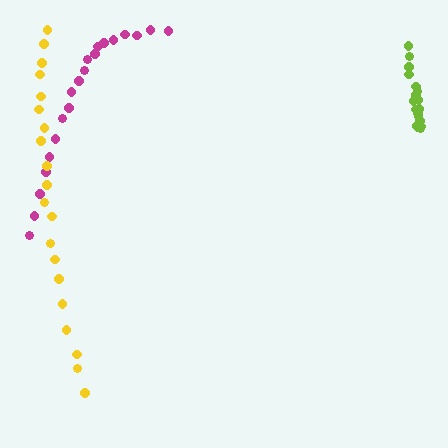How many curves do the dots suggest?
There are 3 distinct paths.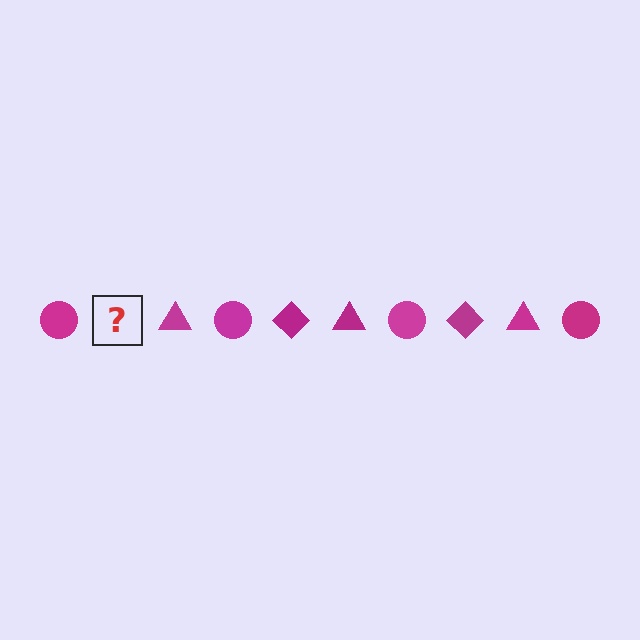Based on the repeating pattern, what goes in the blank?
The blank should be a magenta diamond.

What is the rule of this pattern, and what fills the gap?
The rule is that the pattern cycles through circle, diamond, triangle shapes in magenta. The gap should be filled with a magenta diamond.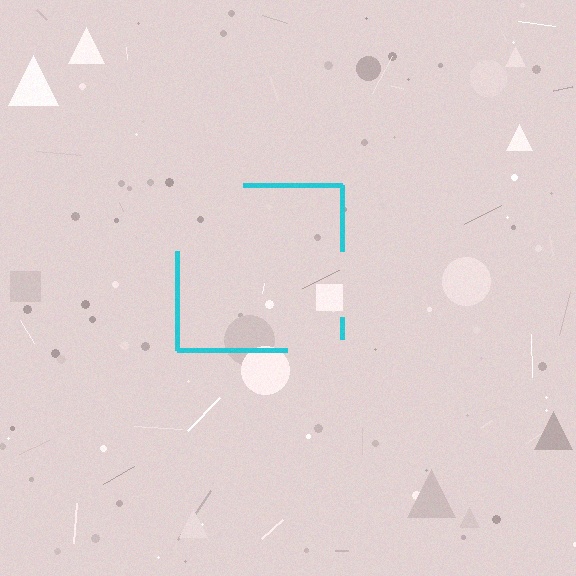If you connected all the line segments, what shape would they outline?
They would outline a square.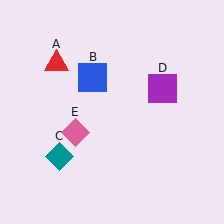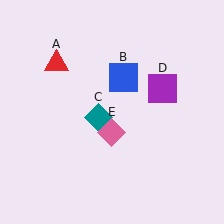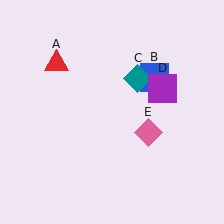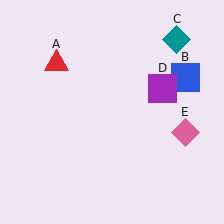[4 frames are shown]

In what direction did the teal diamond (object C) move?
The teal diamond (object C) moved up and to the right.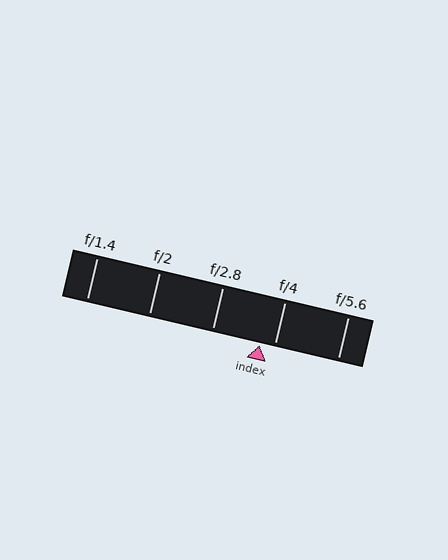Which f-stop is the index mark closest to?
The index mark is closest to f/4.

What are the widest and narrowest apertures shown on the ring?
The widest aperture shown is f/1.4 and the narrowest is f/5.6.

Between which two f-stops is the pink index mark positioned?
The index mark is between f/2.8 and f/4.